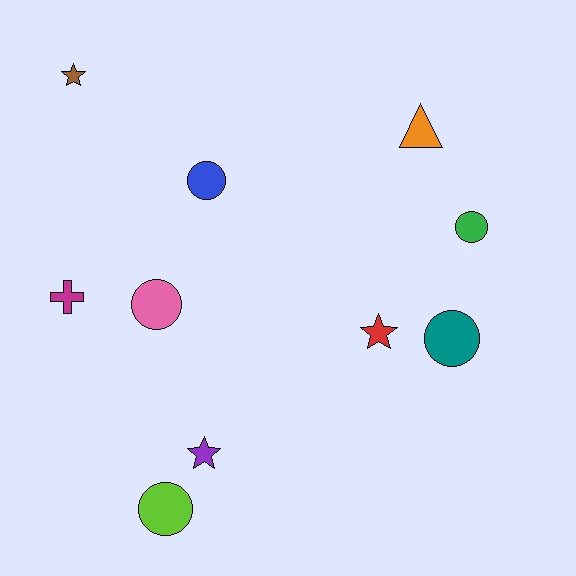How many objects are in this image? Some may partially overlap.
There are 10 objects.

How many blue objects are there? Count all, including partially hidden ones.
There is 1 blue object.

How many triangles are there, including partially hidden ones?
There is 1 triangle.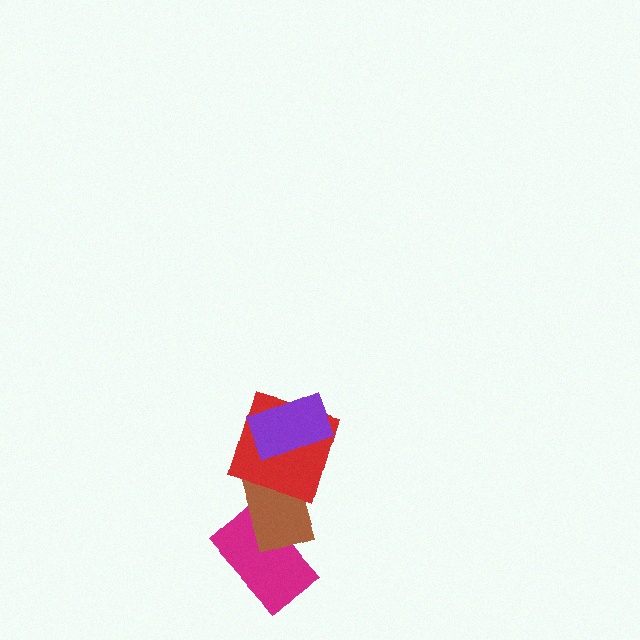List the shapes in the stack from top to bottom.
From top to bottom: the purple rectangle, the red square, the brown rectangle, the magenta rectangle.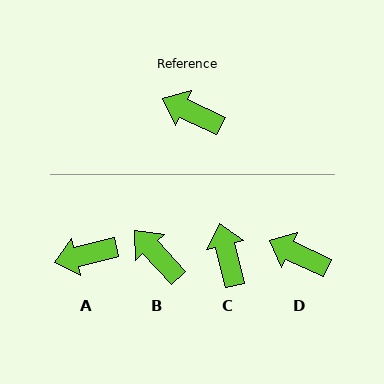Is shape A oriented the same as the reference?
No, it is off by about 39 degrees.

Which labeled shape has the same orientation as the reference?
D.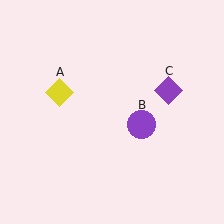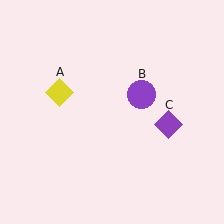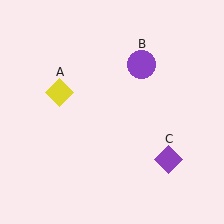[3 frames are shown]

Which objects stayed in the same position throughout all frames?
Yellow diamond (object A) remained stationary.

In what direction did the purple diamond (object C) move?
The purple diamond (object C) moved down.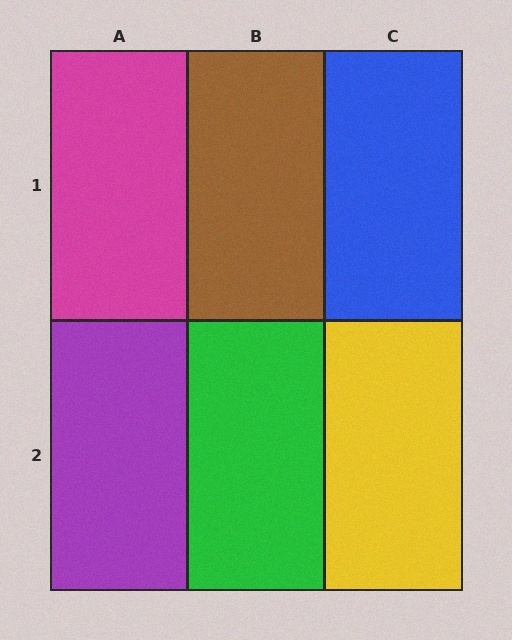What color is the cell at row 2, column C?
Yellow.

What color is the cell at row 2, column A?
Purple.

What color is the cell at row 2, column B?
Green.